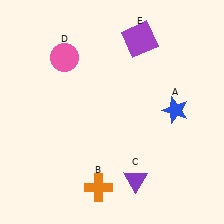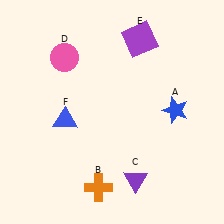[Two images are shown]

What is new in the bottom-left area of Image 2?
A blue triangle (F) was added in the bottom-left area of Image 2.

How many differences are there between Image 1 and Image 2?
There is 1 difference between the two images.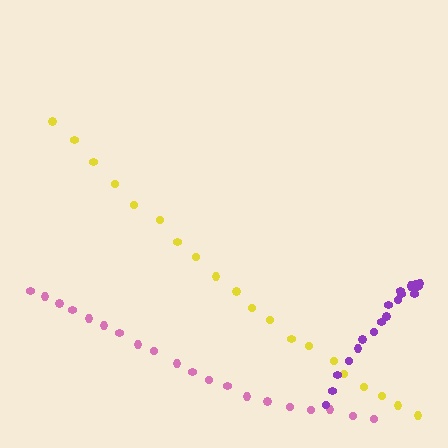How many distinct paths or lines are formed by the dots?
There are 3 distinct paths.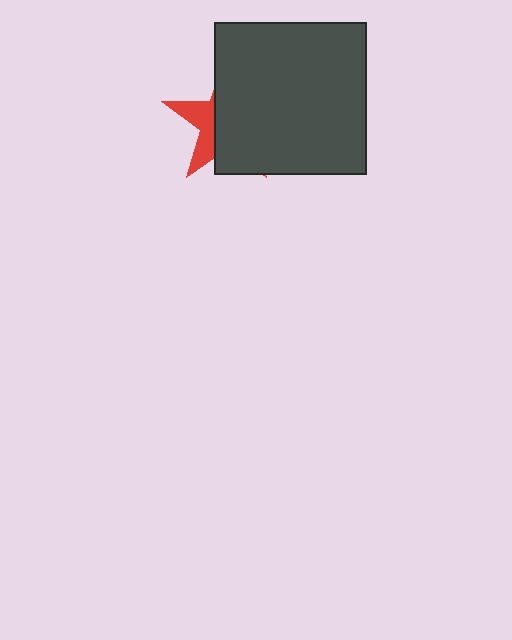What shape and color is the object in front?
The object in front is a dark gray square.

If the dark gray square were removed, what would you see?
You would see the complete red star.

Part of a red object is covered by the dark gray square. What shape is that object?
It is a star.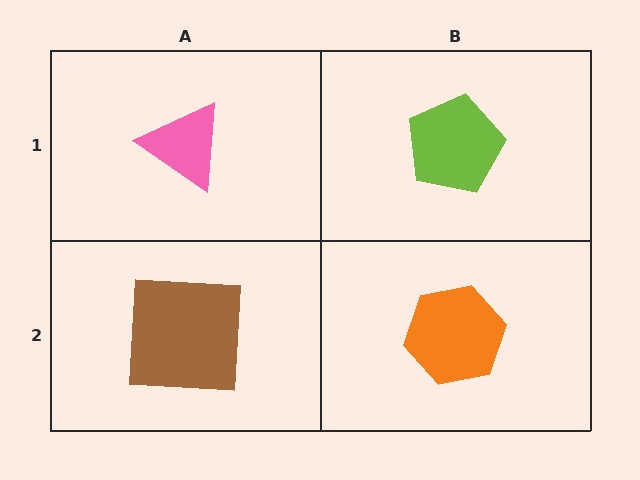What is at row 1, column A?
A pink triangle.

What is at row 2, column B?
An orange hexagon.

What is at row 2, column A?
A brown square.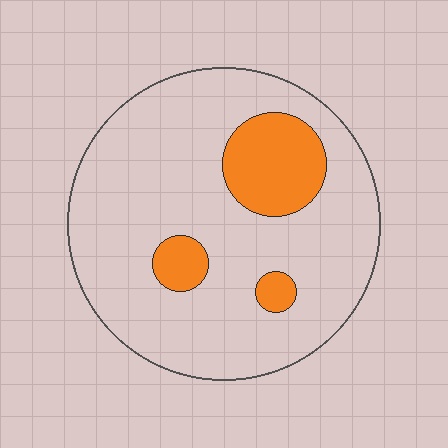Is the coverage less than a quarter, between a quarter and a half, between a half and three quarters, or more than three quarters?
Less than a quarter.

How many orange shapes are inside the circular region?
3.